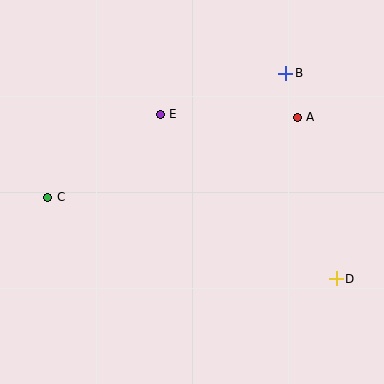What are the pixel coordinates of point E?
Point E is at (160, 114).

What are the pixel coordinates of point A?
Point A is at (297, 117).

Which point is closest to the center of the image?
Point E at (160, 114) is closest to the center.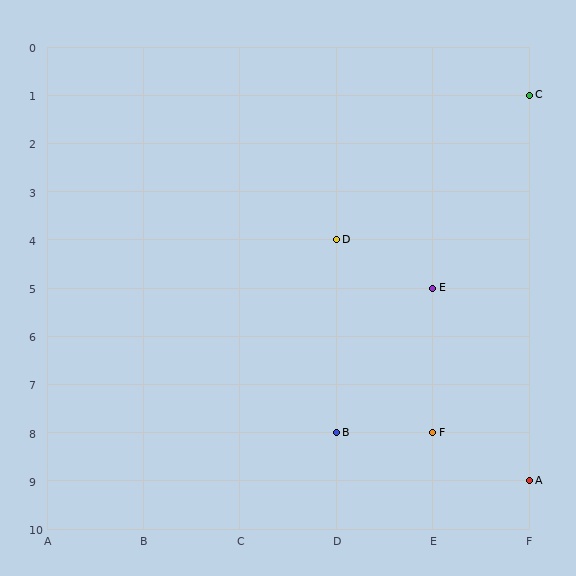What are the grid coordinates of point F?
Point F is at grid coordinates (E, 8).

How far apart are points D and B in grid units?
Points D and B are 4 rows apart.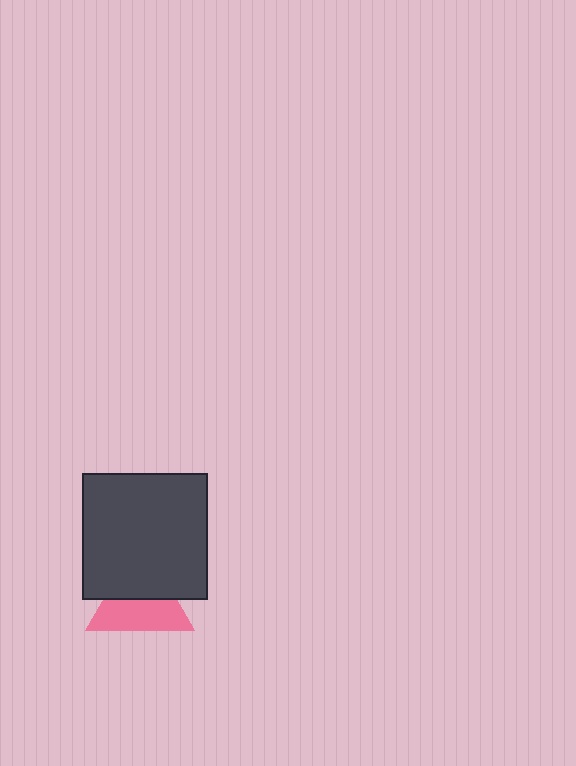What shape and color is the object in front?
The object in front is a dark gray square.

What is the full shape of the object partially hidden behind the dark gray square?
The partially hidden object is a pink triangle.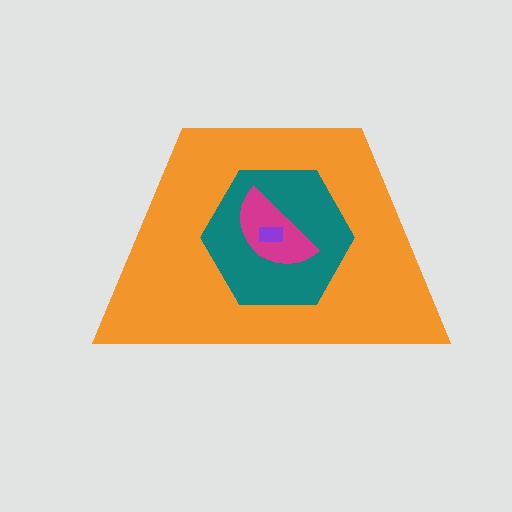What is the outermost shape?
The orange trapezoid.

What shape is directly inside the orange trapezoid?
The teal hexagon.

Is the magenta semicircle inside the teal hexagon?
Yes.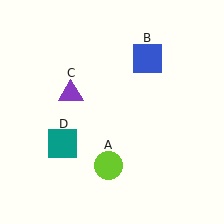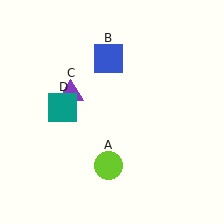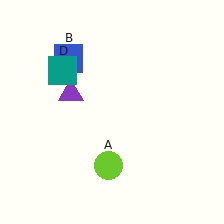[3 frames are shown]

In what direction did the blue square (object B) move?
The blue square (object B) moved left.